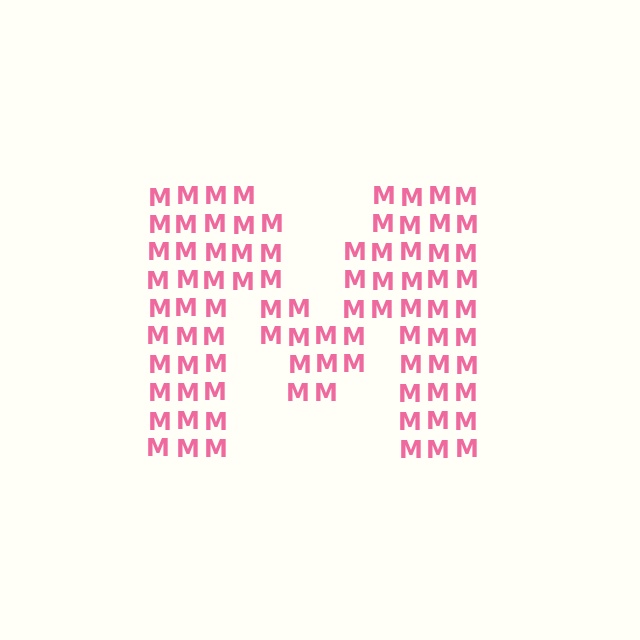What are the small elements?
The small elements are letter M's.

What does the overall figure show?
The overall figure shows the letter M.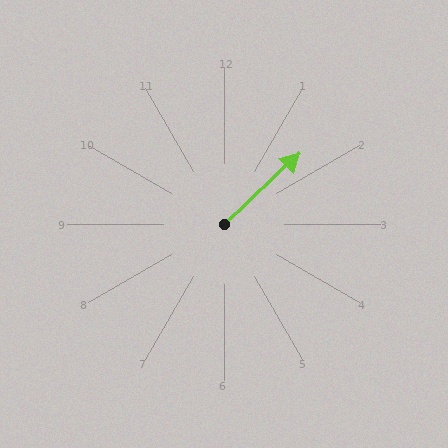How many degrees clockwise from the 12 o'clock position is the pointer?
Approximately 47 degrees.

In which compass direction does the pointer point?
Northeast.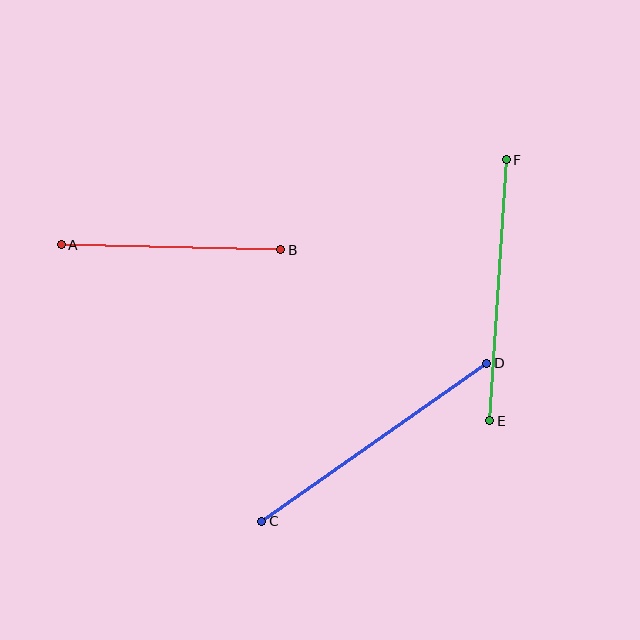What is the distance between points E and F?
The distance is approximately 262 pixels.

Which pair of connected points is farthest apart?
Points C and D are farthest apart.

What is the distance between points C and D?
The distance is approximately 275 pixels.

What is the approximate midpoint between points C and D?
The midpoint is at approximately (374, 442) pixels.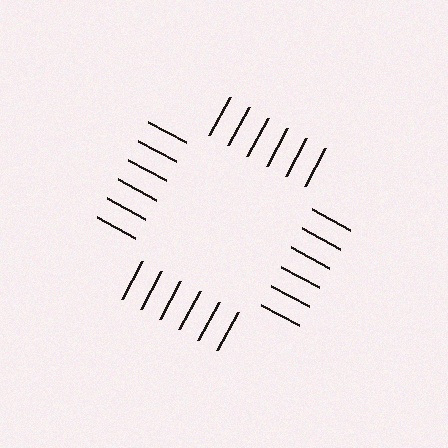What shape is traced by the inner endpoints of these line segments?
An illusory square — the line segments terminate on its edges but no continuous stroke is drawn.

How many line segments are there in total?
24 — 6 along each of the 4 edges.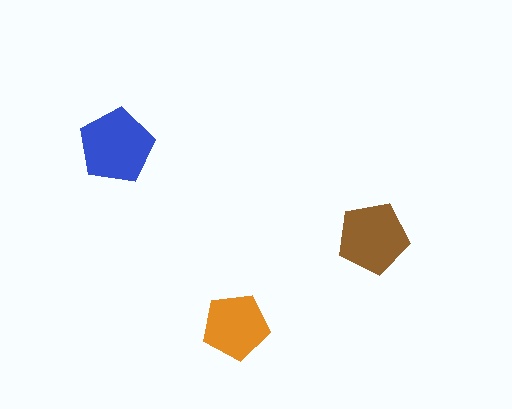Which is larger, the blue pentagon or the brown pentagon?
The blue one.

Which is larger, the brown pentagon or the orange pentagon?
The brown one.